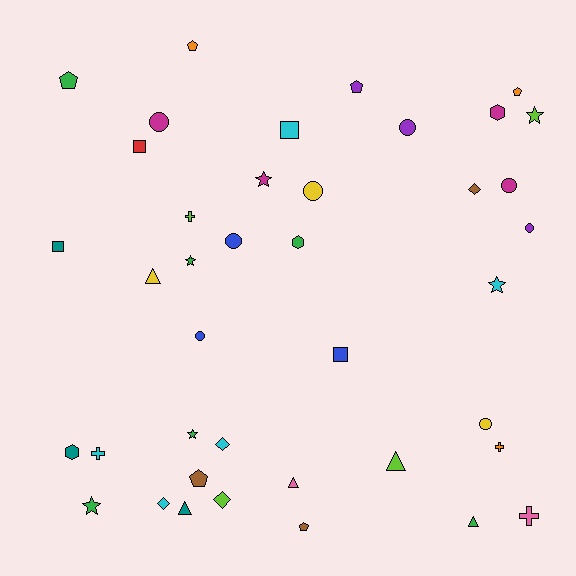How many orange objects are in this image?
There are 3 orange objects.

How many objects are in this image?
There are 40 objects.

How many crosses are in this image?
There are 4 crosses.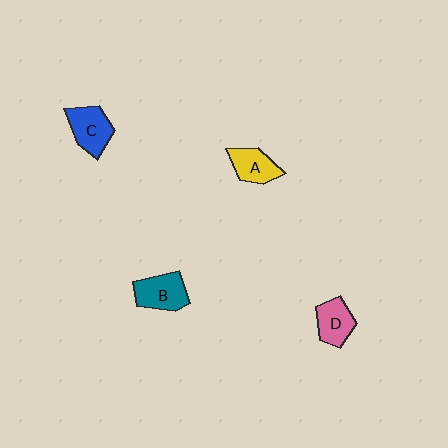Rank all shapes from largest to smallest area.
From largest to smallest: B (teal), C (blue), A (yellow), D (pink).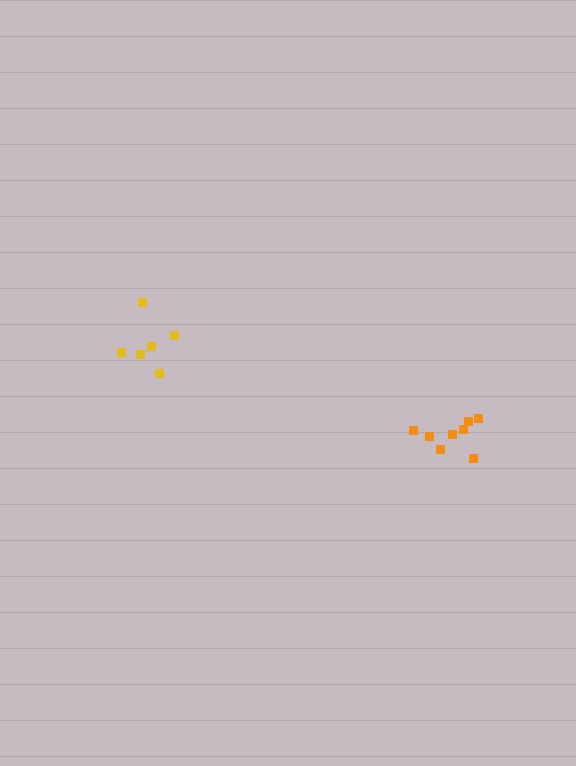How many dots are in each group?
Group 1: 8 dots, Group 2: 6 dots (14 total).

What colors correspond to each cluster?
The clusters are colored: orange, yellow.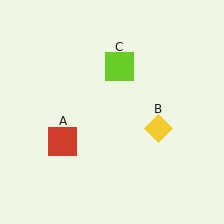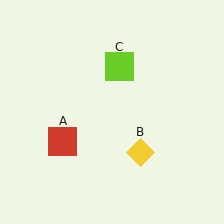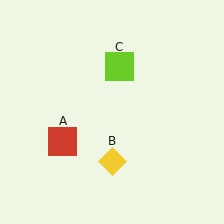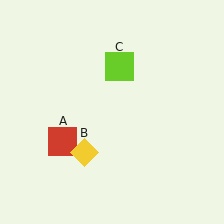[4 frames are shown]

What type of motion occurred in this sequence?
The yellow diamond (object B) rotated clockwise around the center of the scene.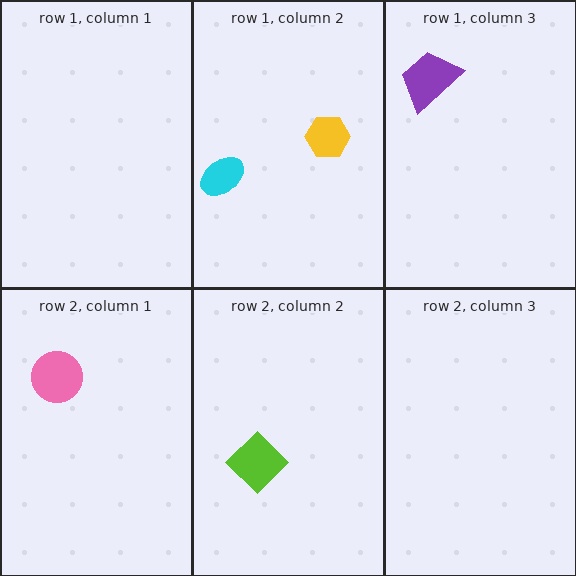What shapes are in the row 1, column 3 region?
The purple trapezoid.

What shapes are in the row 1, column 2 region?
The cyan ellipse, the yellow hexagon.